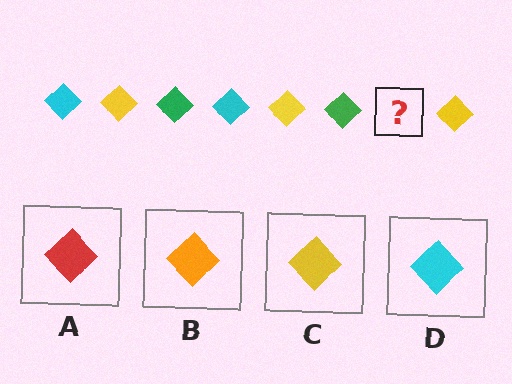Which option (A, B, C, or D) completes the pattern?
D.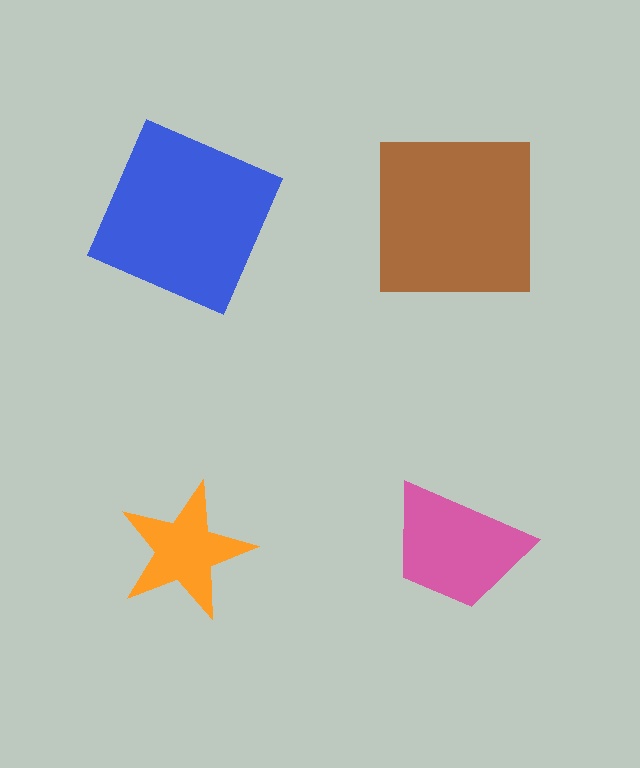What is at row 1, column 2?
A brown square.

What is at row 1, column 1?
A blue square.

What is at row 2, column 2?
A pink trapezoid.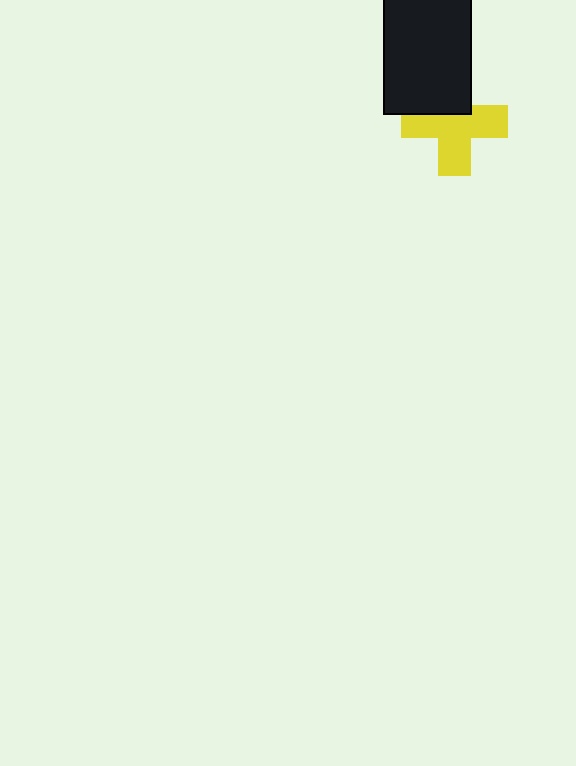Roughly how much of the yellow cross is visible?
Most of it is visible (roughly 67%).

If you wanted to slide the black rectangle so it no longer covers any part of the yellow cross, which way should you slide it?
Slide it up — that is the most direct way to separate the two shapes.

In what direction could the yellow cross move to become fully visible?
The yellow cross could move down. That would shift it out from behind the black rectangle entirely.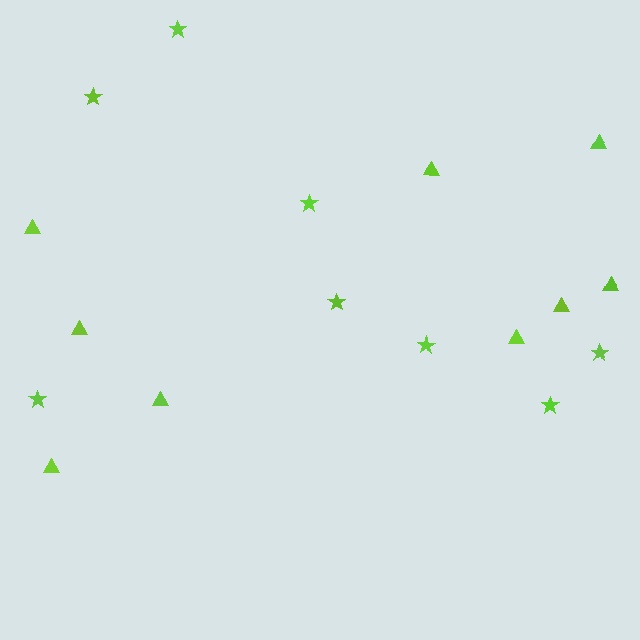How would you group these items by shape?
There are 2 groups: one group of triangles (9) and one group of stars (8).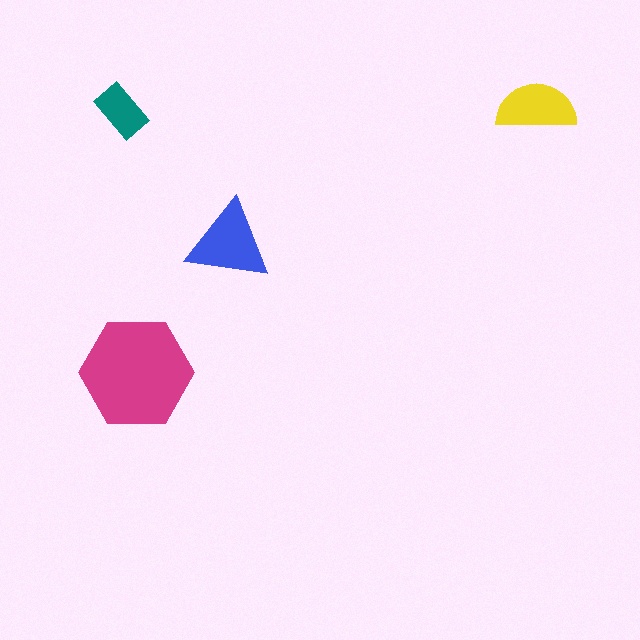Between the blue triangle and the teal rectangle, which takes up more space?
The blue triangle.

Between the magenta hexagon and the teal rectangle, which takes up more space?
The magenta hexagon.